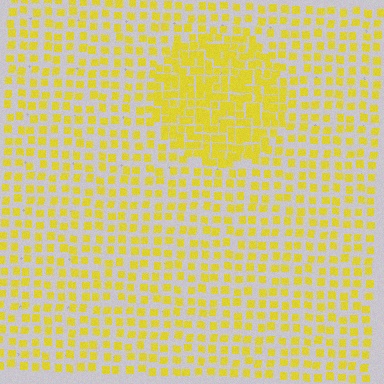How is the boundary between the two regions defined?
The boundary is defined by a change in element density (approximately 2.0x ratio). All elements are the same color, size, and shape.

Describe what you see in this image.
The image contains small yellow elements arranged at two different densities. A circle-shaped region is visible where the elements are more densely packed than the surrounding area.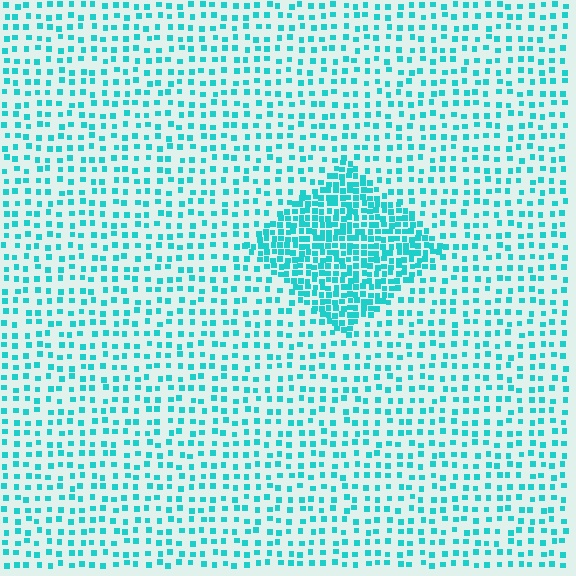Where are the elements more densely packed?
The elements are more densely packed inside the diamond boundary.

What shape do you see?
I see a diamond.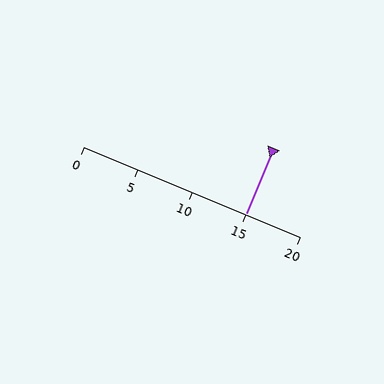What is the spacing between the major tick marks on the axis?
The major ticks are spaced 5 apart.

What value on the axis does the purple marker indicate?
The marker indicates approximately 15.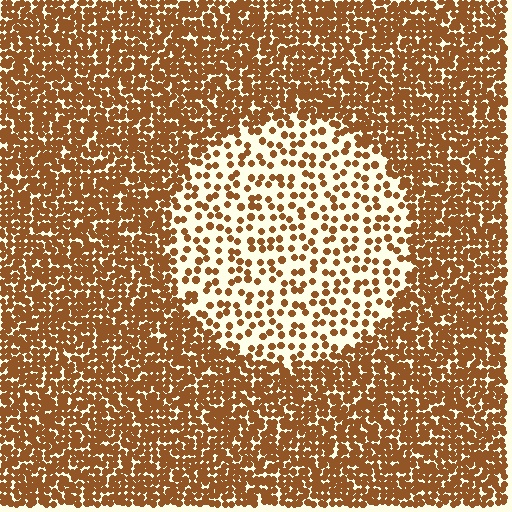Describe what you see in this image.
The image contains small brown elements arranged at two different densities. A circle-shaped region is visible where the elements are less densely packed than the surrounding area.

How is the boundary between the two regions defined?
The boundary is defined by a change in element density (approximately 2.8x ratio). All elements are the same color, size, and shape.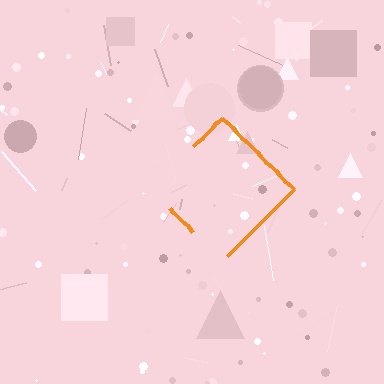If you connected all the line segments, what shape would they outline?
They would outline a diamond.